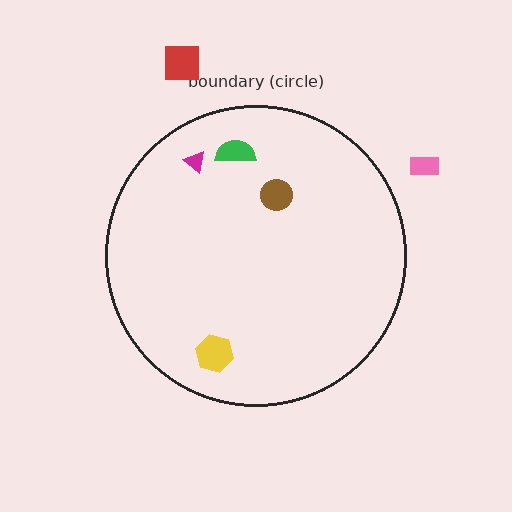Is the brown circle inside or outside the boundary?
Inside.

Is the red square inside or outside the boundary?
Outside.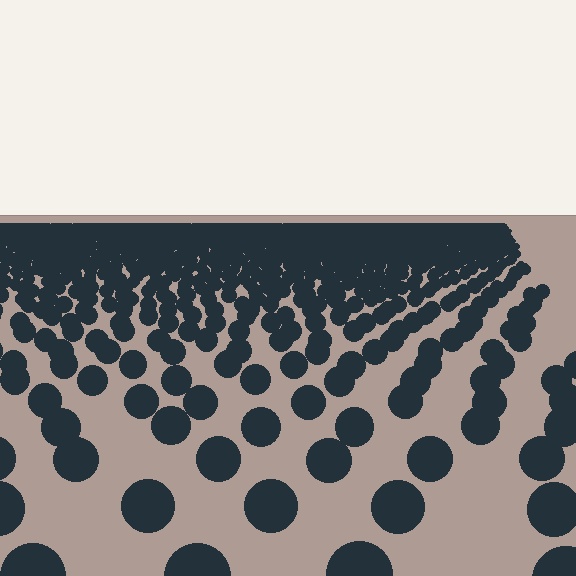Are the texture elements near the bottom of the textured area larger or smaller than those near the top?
Larger. Near the bottom, elements are closer to the viewer and appear at a bigger on-screen size.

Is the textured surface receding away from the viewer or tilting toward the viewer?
The surface is receding away from the viewer. Texture elements get smaller and denser toward the top.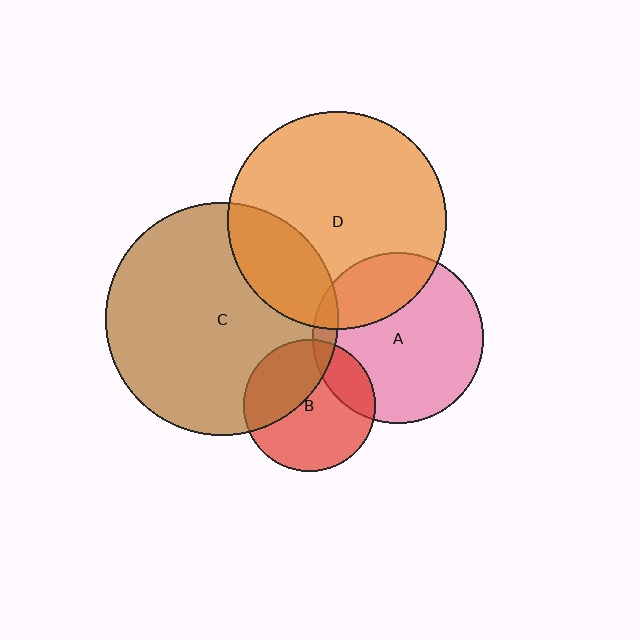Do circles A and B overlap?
Yes.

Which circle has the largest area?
Circle C (brown).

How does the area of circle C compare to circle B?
Approximately 3.2 times.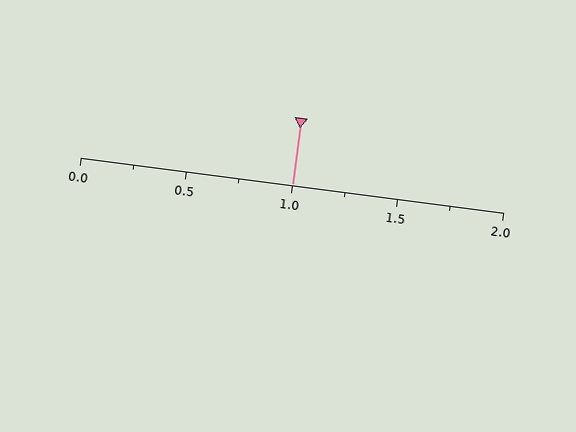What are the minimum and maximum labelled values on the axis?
The axis runs from 0.0 to 2.0.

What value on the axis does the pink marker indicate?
The marker indicates approximately 1.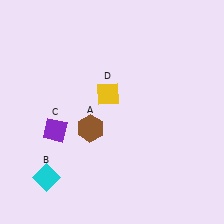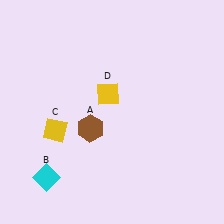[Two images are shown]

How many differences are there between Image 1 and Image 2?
There is 1 difference between the two images.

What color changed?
The diamond (C) changed from purple in Image 1 to yellow in Image 2.